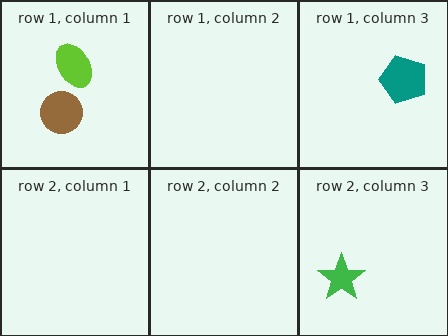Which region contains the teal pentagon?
The row 1, column 3 region.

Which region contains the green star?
The row 2, column 3 region.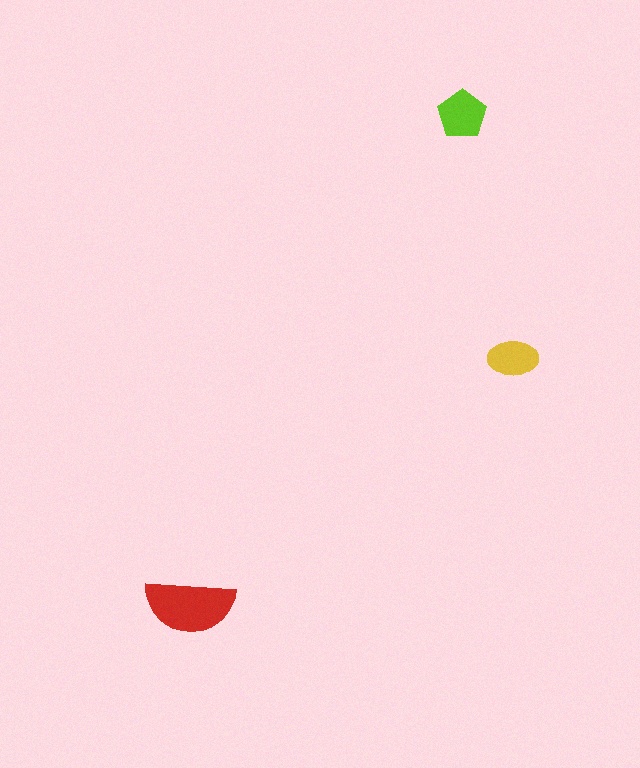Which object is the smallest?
The yellow ellipse.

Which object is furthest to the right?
The yellow ellipse is rightmost.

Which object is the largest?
The red semicircle.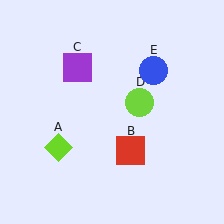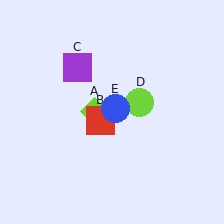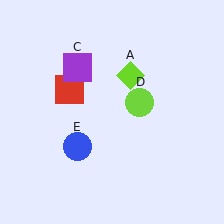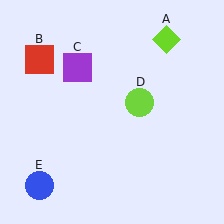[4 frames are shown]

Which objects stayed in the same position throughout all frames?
Purple square (object C) and lime circle (object D) remained stationary.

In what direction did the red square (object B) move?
The red square (object B) moved up and to the left.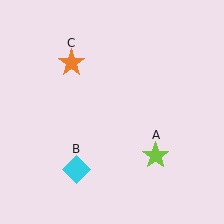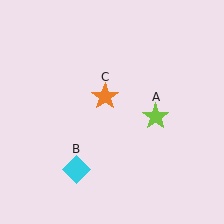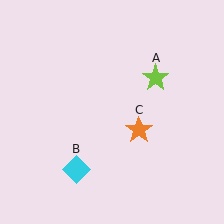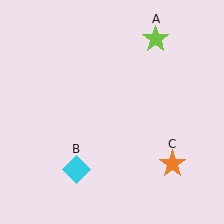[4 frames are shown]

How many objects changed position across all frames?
2 objects changed position: lime star (object A), orange star (object C).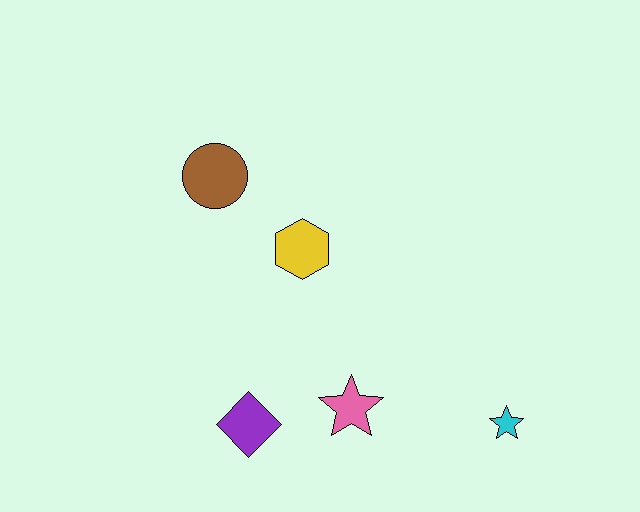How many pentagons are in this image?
There are no pentagons.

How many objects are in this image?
There are 5 objects.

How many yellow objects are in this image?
There is 1 yellow object.